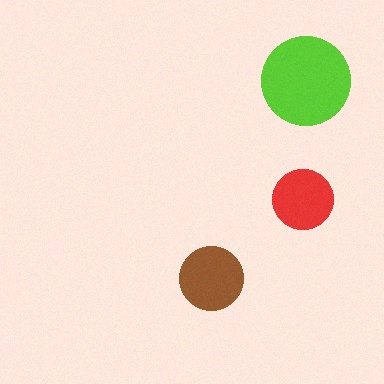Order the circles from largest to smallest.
the lime one, the brown one, the red one.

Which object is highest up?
The lime circle is topmost.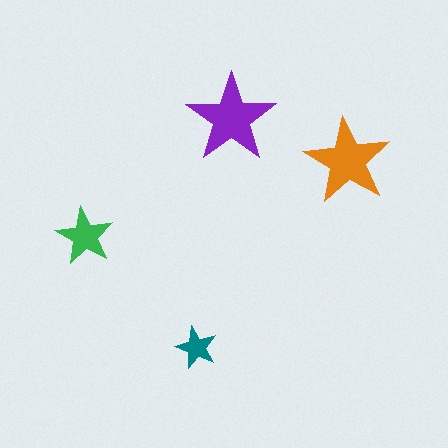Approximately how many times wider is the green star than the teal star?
About 1.5 times wider.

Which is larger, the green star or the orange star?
The orange one.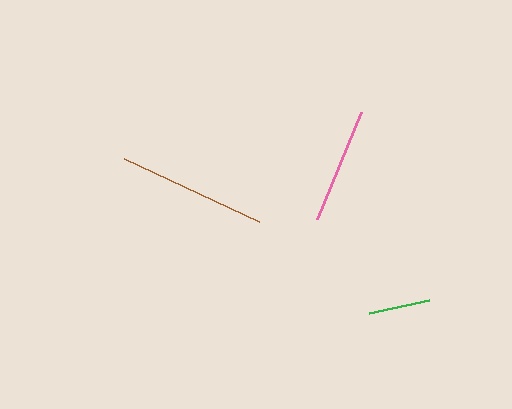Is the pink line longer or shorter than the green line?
The pink line is longer than the green line.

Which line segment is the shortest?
The green line is the shortest at approximately 61 pixels.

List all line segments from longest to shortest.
From longest to shortest: brown, pink, green.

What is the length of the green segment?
The green segment is approximately 61 pixels long.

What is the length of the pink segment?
The pink segment is approximately 116 pixels long.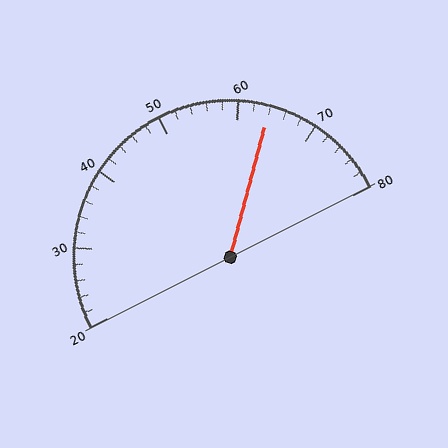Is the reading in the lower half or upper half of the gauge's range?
The reading is in the upper half of the range (20 to 80).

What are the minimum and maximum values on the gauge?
The gauge ranges from 20 to 80.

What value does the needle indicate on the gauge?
The needle indicates approximately 64.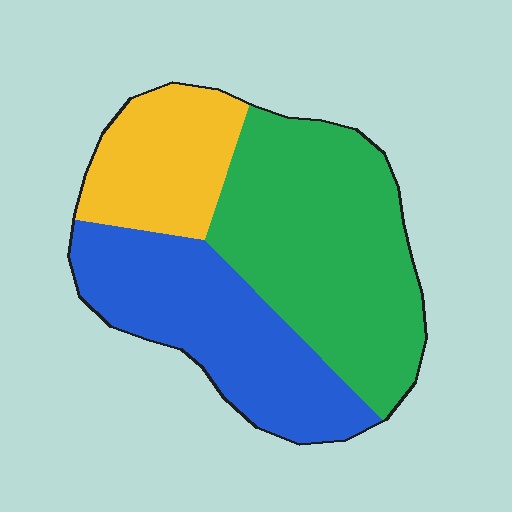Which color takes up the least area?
Yellow, at roughly 20%.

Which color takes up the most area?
Green, at roughly 45%.